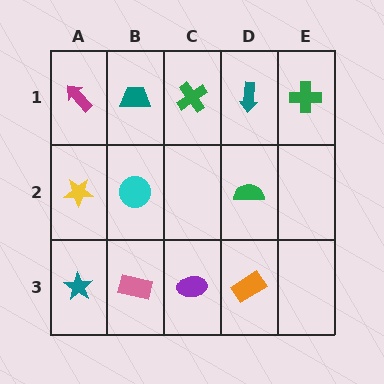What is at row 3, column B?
A pink rectangle.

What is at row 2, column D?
A green semicircle.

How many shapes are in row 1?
5 shapes.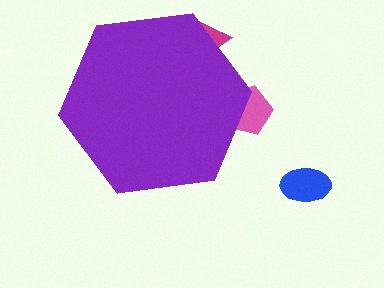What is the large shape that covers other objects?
A purple hexagon.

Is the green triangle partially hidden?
Yes, the green triangle is partially hidden behind the purple hexagon.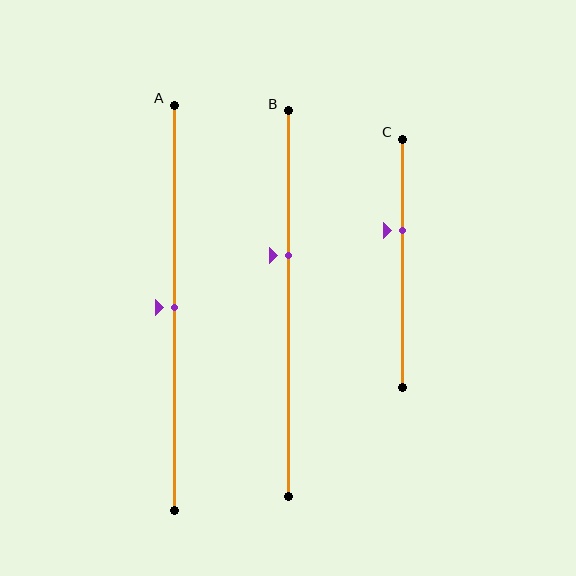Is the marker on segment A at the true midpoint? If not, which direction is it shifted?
Yes, the marker on segment A is at the true midpoint.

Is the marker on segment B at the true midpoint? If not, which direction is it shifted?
No, the marker on segment B is shifted upward by about 13% of the segment length.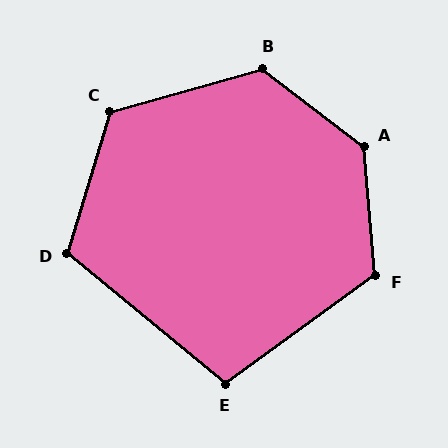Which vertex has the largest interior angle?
A, at approximately 133 degrees.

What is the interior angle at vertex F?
Approximately 121 degrees (obtuse).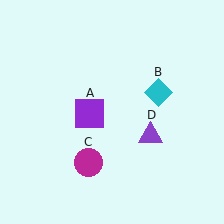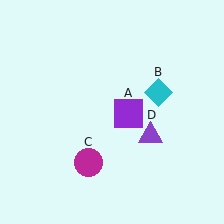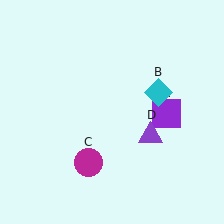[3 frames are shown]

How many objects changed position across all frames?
1 object changed position: purple square (object A).